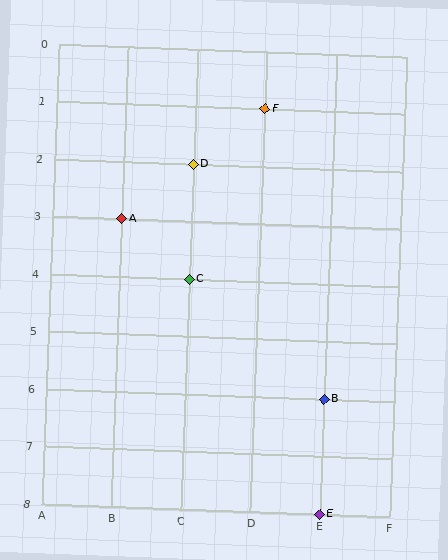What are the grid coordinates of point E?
Point E is at grid coordinates (E, 8).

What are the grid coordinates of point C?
Point C is at grid coordinates (C, 4).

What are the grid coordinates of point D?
Point D is at grid coordinates (C, 2).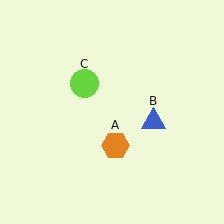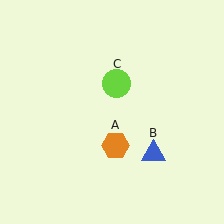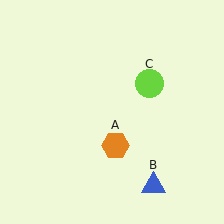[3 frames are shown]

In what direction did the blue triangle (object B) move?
The blue triangle (object B) moved down.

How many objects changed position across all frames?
2 objects changed position: blue triangle (object B), lime circle (object C).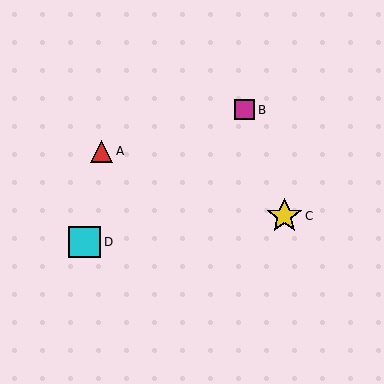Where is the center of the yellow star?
The center of the yellow star is at (284, 216).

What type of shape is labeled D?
Shape D is a cyan square.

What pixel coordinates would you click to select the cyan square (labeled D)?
Click at (85, 242) to select the cyan square D.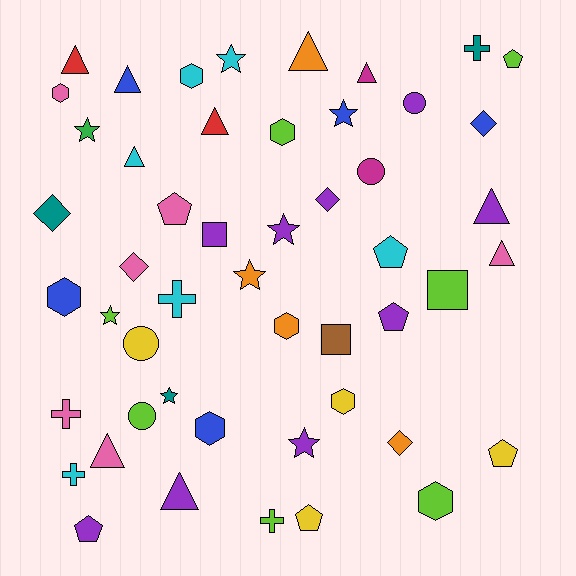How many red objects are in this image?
There are 2 red objects.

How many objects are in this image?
There are 50 objects.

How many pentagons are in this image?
There are 7 pentagons.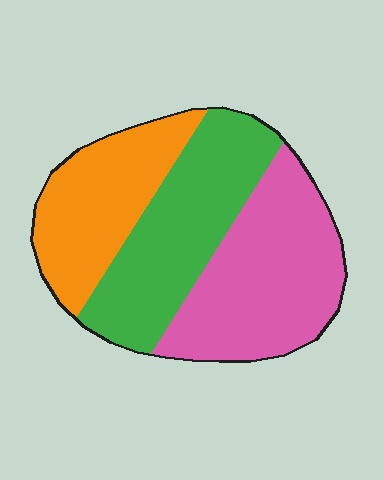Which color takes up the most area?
Pink, at roughly 40%.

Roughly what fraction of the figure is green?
Green takes up between a quarter and a half of the figure.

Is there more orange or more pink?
Pink.